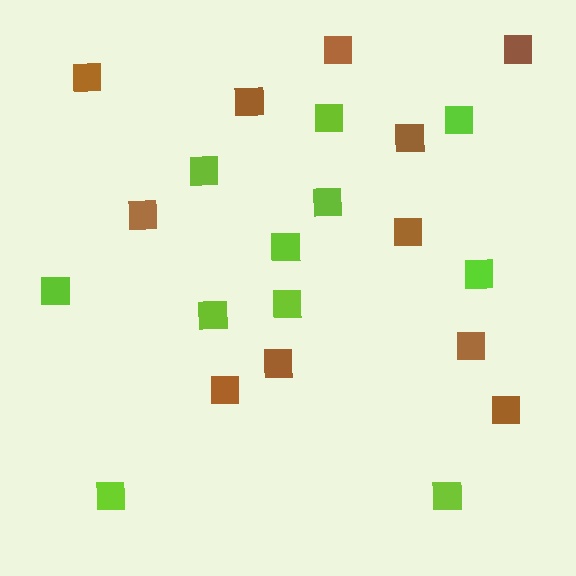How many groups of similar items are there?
There are 2 groups: one group of brown squares (11) and one group of lime squares (11).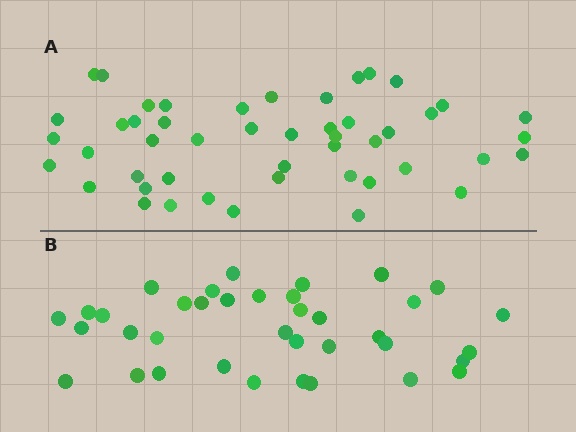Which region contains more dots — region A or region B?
Region A (the top region) has more dots.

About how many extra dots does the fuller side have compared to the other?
Region A has roughly 12 or so more dots than region B.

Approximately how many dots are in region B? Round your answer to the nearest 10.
About 40 dots. (The exact count is 37, which rounds to 40.)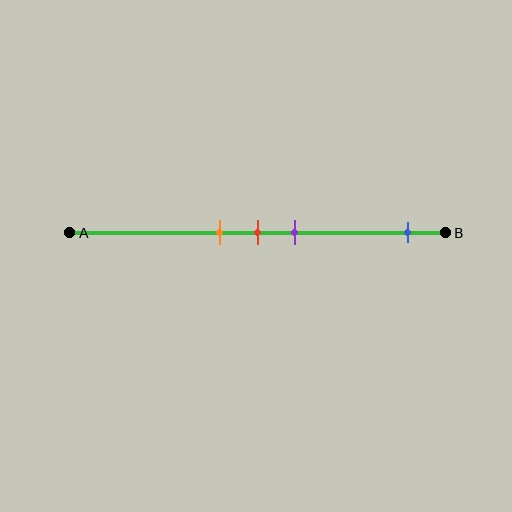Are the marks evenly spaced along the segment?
No, the marks are not evenly spaced.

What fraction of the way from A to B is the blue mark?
The blue mark is approximately 90% (0.9) of the way from A to B.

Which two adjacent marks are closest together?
The orange and red marks are the closest adjacent pair.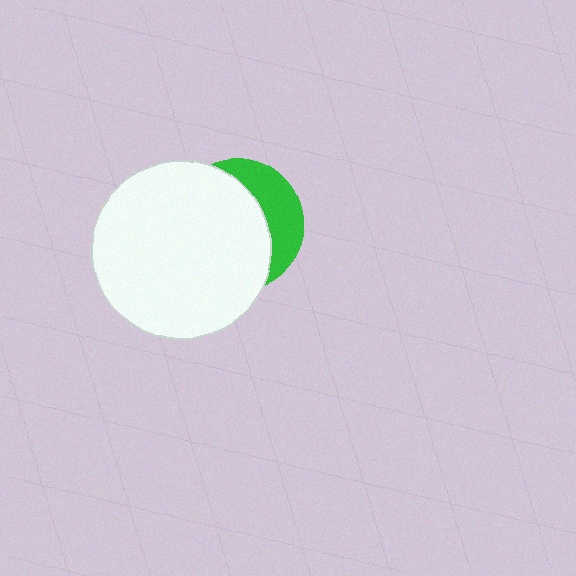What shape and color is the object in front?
The object in front is a white circle.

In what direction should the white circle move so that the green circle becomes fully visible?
The white circle should move left. That is the shortest direction to clear the overlap and leave the green circle fully visible.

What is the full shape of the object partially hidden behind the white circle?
The partially hidden object is a green circle.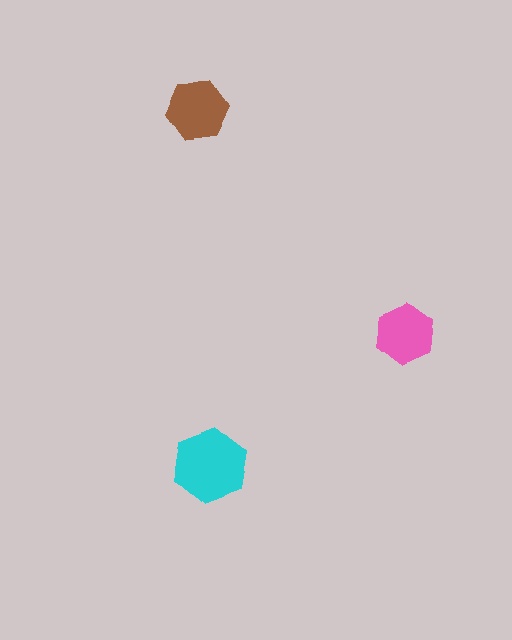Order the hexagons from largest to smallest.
the cyan one, the brown one, the pink one.